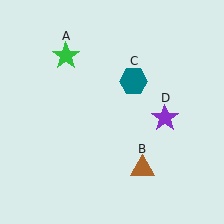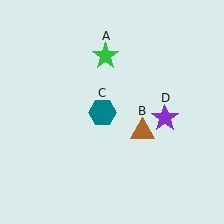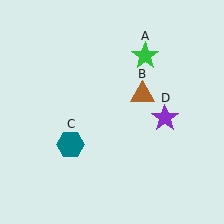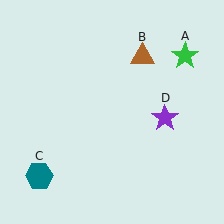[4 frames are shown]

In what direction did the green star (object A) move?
The green star (object A) moved right.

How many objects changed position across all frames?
3 objects changed position: green star (object A), brown triangle (object B), teal hexagon (object C).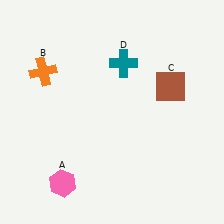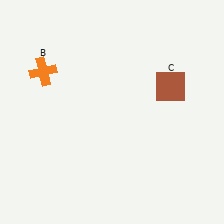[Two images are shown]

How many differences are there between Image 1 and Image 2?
There are 2 differences between the two images.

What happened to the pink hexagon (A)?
The pink hexagon (A) was removed in Image 2. It was in the bottom-left area of Image 1.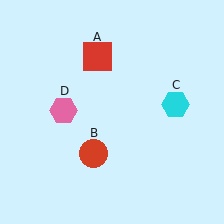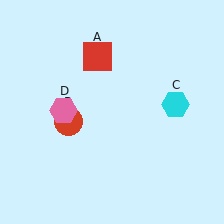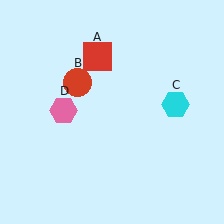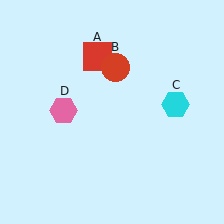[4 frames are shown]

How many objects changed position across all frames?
1 object changed position: red circle (object B).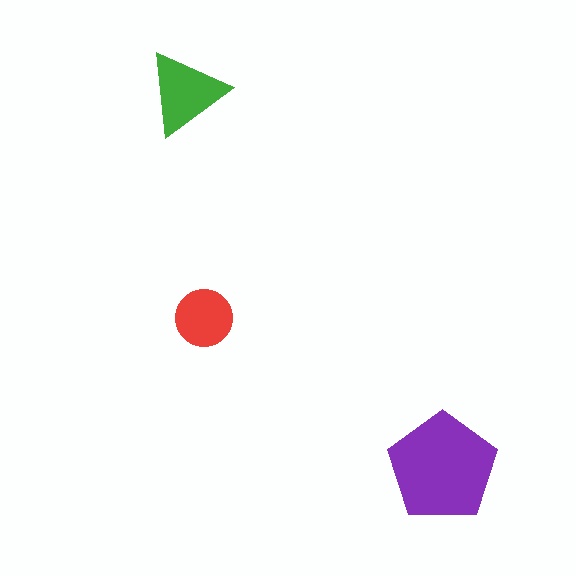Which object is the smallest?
The red circle.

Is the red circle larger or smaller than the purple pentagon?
Smaller.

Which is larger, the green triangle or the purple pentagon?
The purple pentagon.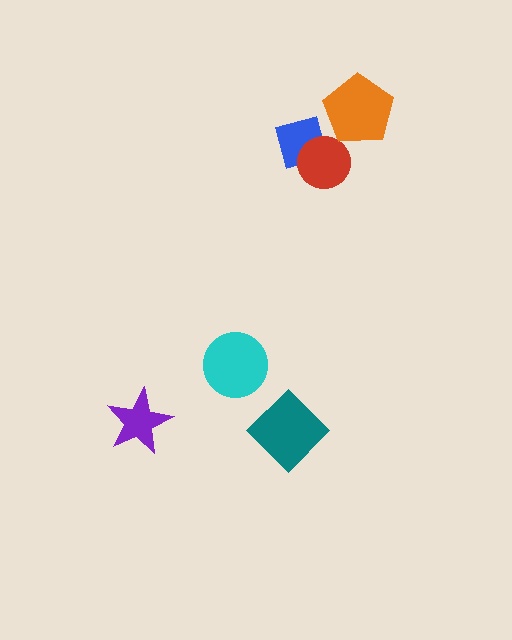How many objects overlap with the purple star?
0 objects overlap with the purple star.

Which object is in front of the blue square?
The red circle is in front of the blue square.